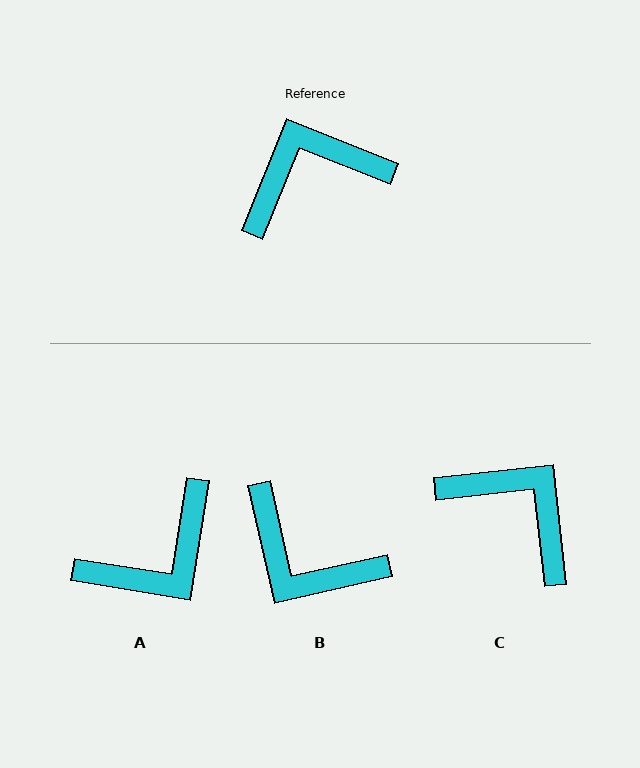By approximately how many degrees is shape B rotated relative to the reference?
Approximately 124 degrees counter-clockwise.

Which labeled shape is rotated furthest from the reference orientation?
A, about 167 degrees away.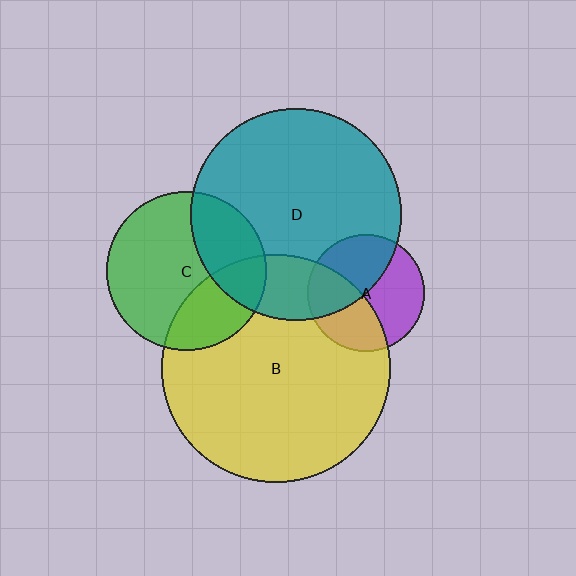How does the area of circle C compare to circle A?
Approximately 1.8 times.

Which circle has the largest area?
Circle B (yellow).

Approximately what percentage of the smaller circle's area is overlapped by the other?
Approximately 30%.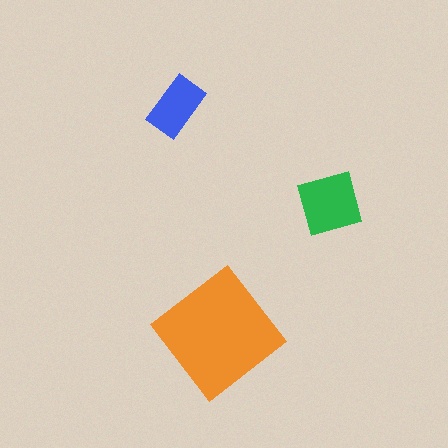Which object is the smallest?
The blue rectangle.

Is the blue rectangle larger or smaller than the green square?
Smaller.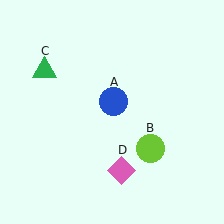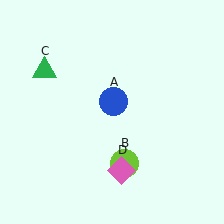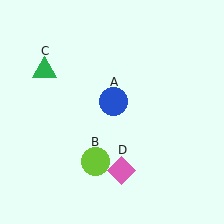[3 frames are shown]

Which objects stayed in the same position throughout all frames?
Blue circle (object A) and green triangle (object C) and pink diamond (object D) remained stationary.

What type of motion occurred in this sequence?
The lime circle (object B) rotated clockwise around the center of the scene.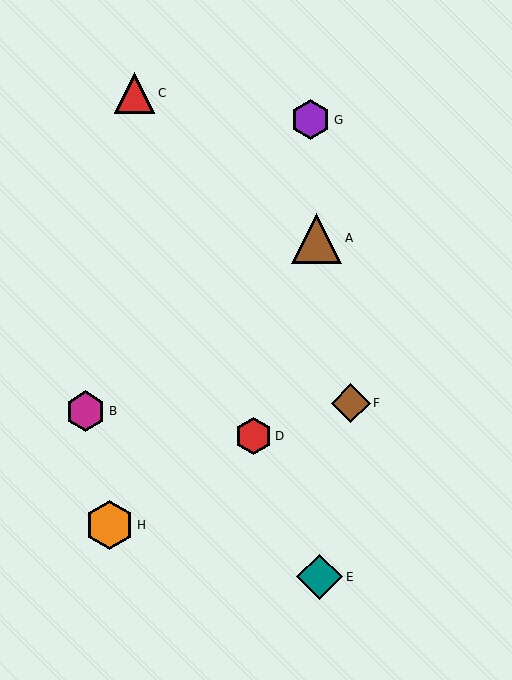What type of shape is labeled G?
Shape G is a purple hexagon.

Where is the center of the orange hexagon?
The center of the orange hexagon is at (109, 525).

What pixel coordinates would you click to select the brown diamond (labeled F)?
Click at (351, 403) to select the brown diamond F.